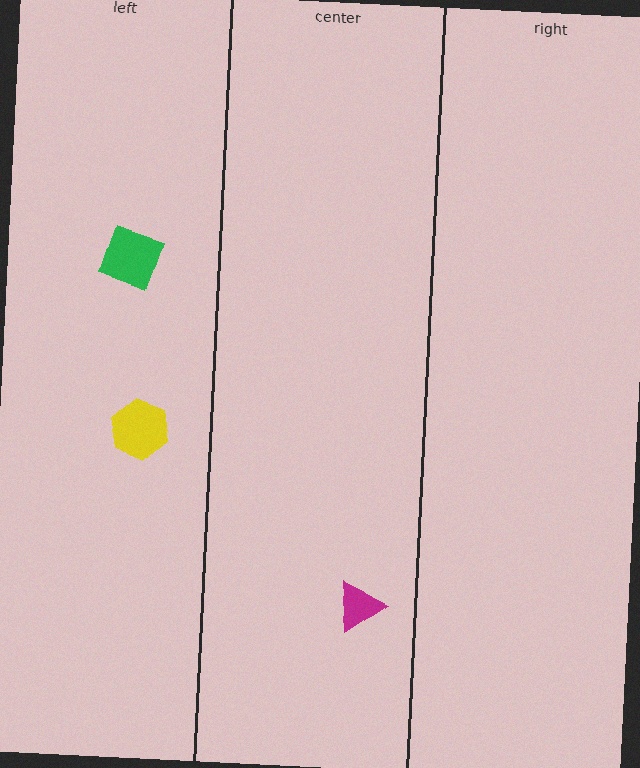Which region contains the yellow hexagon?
The left region.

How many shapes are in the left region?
2.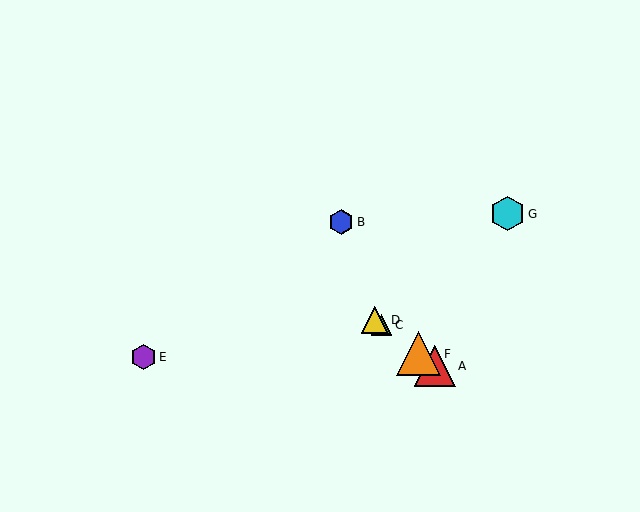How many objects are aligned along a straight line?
4 objects (A, C, D, F) are aligned along a straight line.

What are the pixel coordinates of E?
Object E is at (143, 357).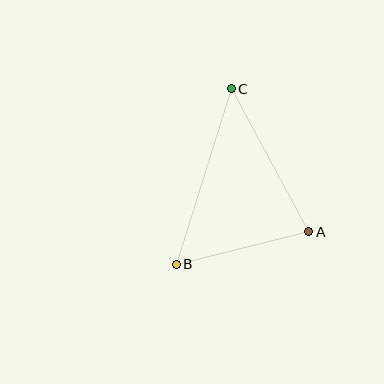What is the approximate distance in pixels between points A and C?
The distance between A and C is approximately 162 pixels.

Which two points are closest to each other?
Points A and B are closest to each other.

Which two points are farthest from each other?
Points B and C are farthest from each other.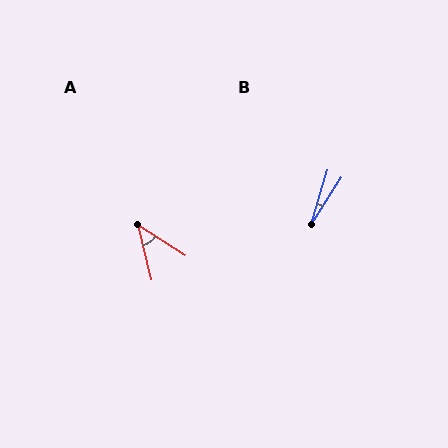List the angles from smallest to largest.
B (16°), A (44°).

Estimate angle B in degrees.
Approximately 16 degrees.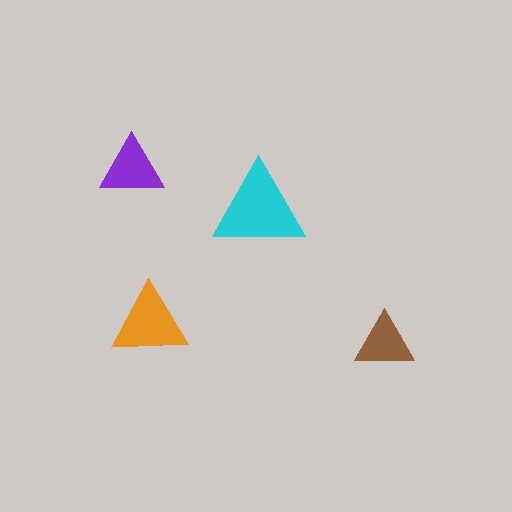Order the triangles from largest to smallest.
the cyan one, the orange one, the purple one, the brown one.